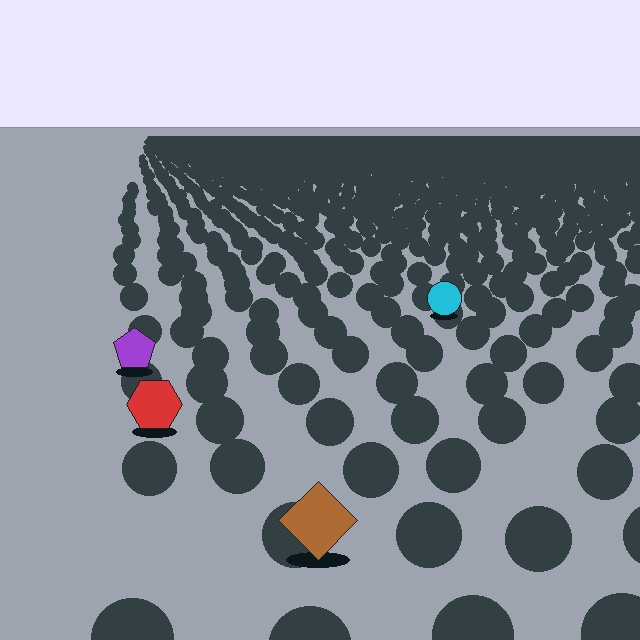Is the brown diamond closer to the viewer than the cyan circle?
Yes. The brown diamond is closer — you can tell from the texture gradient: the ground texture is coarser near it.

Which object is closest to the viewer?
The brown diamond is closest. The texture marks near it are larger and more spread out.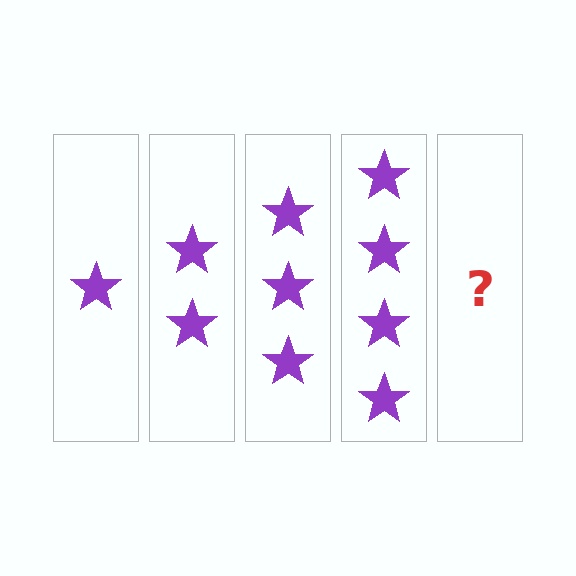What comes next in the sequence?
The next element should be 5 stars.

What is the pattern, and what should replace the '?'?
The pattern is that each step adds one more star. The '?' should be 5 stars.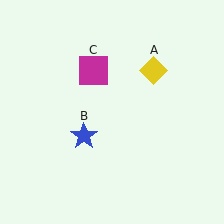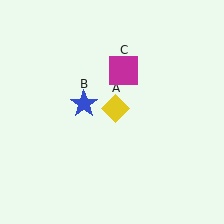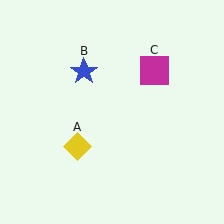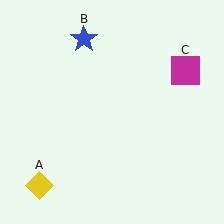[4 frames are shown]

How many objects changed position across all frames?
3 objects changed position: yellow diamond (object A), blue star (object B), magenta square (object C).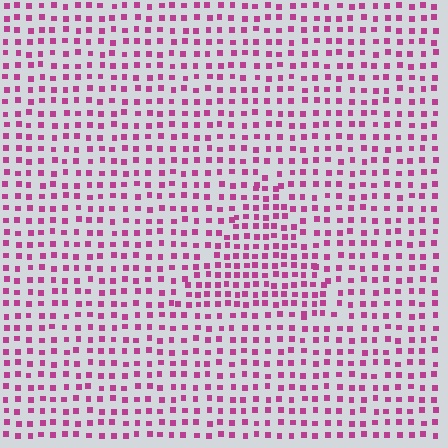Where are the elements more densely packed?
The elements are more densely packed inside the triangle boundary.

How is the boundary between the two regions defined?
The boundary is defined by a change in element density (approximately 1.5x ratio). All elements are the same color, size, and shape.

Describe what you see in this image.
The image contains small magenta elements arranged at two different densities. A triangle-shaped region is visible where the elements are more densely packed than the surrounding area.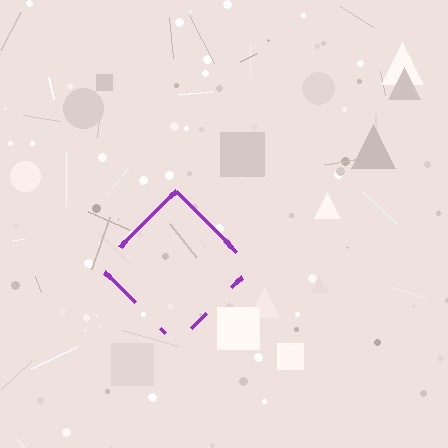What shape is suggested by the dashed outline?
The dashed outline suggests a diamond.